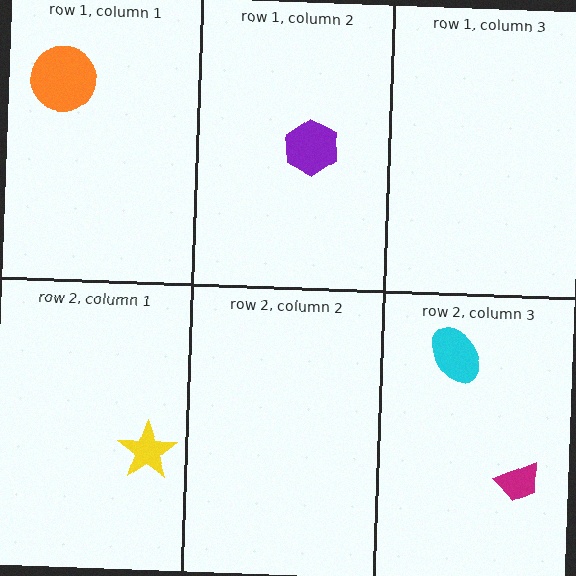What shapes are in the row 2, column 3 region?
The cyan ellipse, the magenta trapezoid.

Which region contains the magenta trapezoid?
The row 2, column 3 region.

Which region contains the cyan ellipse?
The row 2, column 3 region.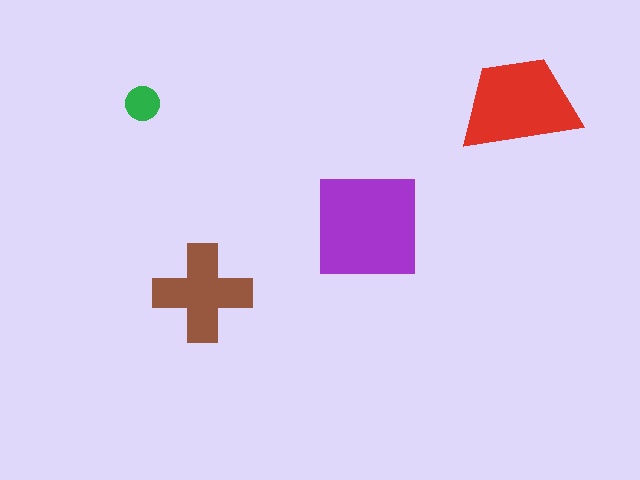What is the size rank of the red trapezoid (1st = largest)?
2nd.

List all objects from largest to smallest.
The purple square, the red trapezoid, the brown cross, the green circle.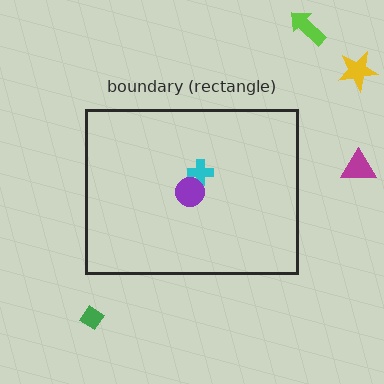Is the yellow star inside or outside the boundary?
Outside.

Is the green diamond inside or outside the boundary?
Outside.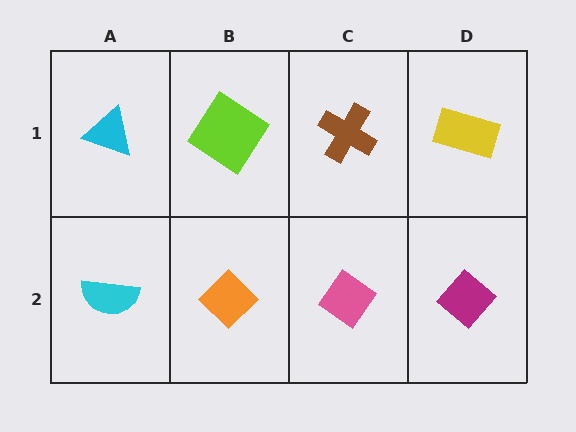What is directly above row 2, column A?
A cyan triangle.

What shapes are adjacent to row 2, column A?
A cyan triangle (row 1, column A), an orange diamond (row 2, column B).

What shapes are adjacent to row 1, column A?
A cyan semicircle (row 2, column A), a lime diamond (row 1, column B).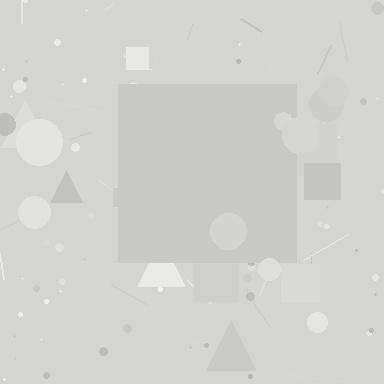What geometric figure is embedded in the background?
A square is embedded in the background.